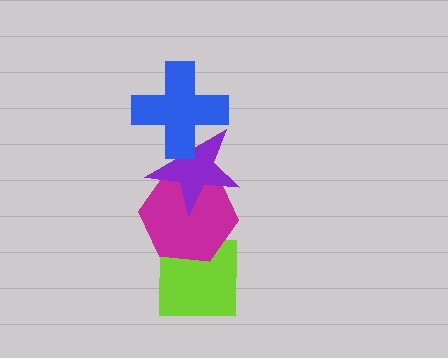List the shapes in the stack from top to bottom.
From top to bottom: the blue cross, the purple star, the magenta hexagon, the lime square.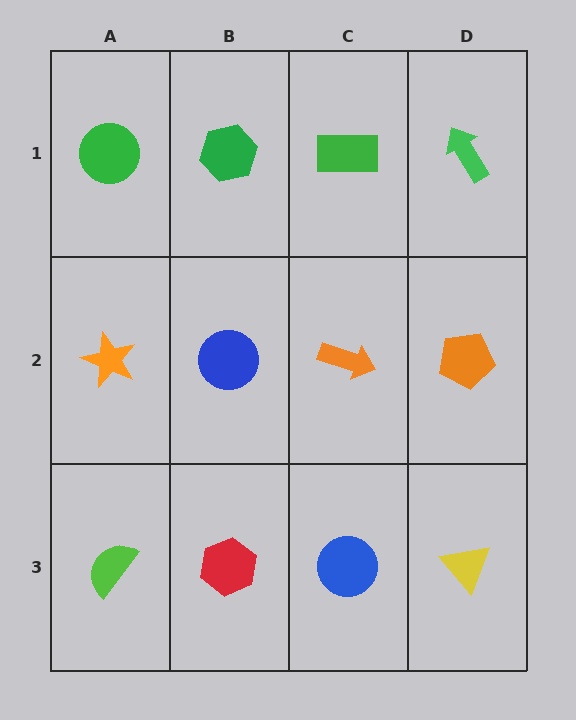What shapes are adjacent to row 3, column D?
An orange pentagon (row 2, column D), a blue circle (row 3, column C).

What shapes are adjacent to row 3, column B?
A blue circle (row 2, column B), a lime semicircle (row 3, column A), a blue circle (row 3, column C).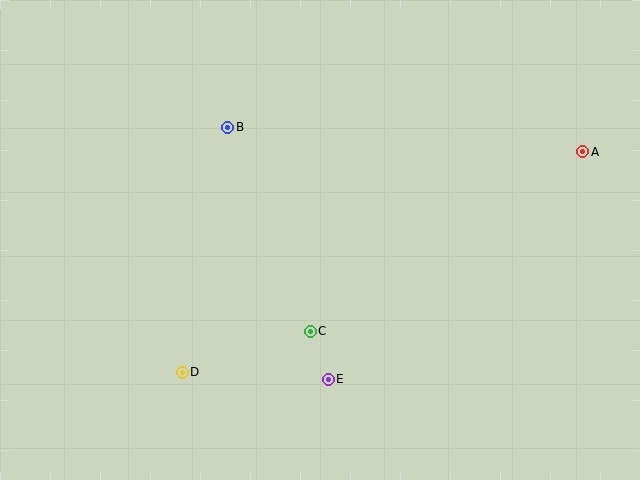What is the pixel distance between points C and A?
The distance between C and A is 326 pixels.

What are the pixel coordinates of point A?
Point A is at (583, 152).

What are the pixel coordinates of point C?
Point C is at (310, 331).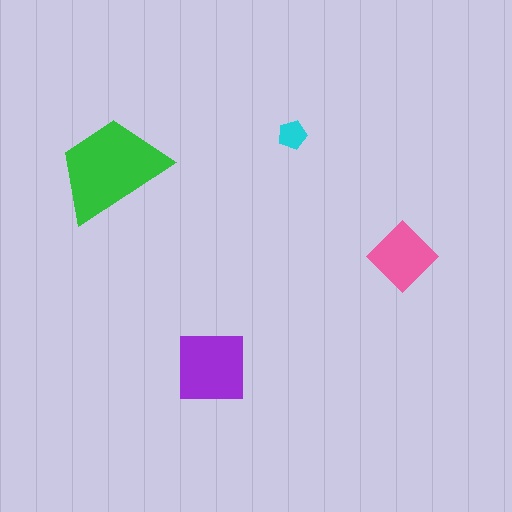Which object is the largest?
The green trapezoid.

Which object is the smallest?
The cyan pentagon.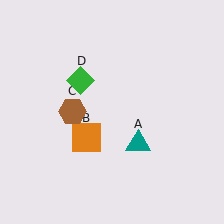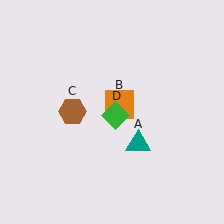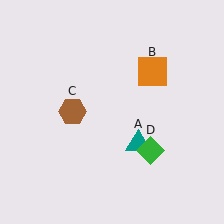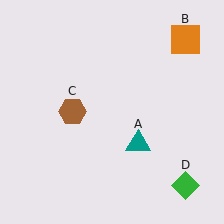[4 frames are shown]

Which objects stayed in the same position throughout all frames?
Teal triangle (object A) and brown hexagon (object C) remained stationary.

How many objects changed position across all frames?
2 objects changed position: orange square (object B), green diamond (object D).